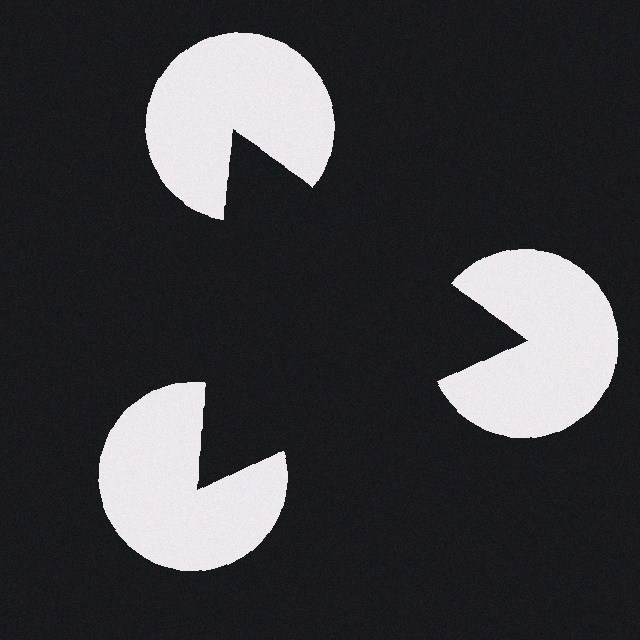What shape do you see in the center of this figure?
An illusory triangle — its edges are inferred from the aligned wedge cuts in the pac-man discs, not physically drawn.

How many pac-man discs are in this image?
There are 3 — one at each vertex of the illusory triangle.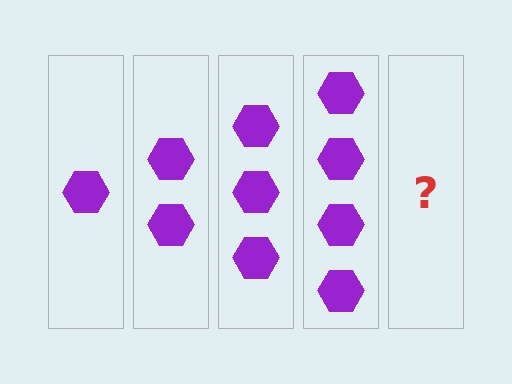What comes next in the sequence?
The next element should be 5 hexagons.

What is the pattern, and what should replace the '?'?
The pattern is that each step adds one more hexagon. The '?' should be 5 hexagons.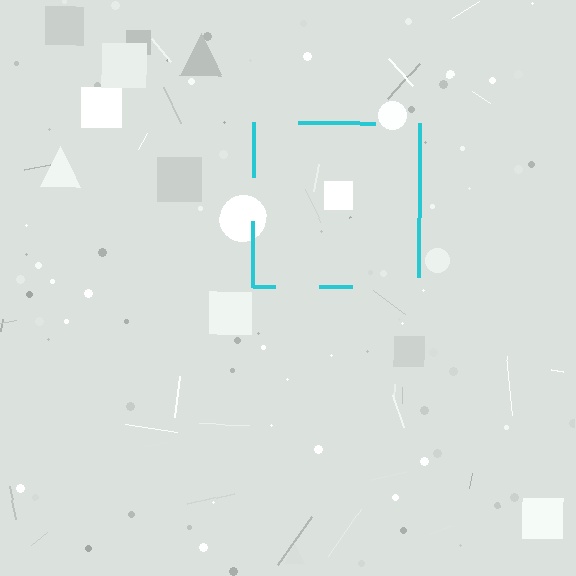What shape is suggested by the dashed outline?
The dashed outline suggests a square.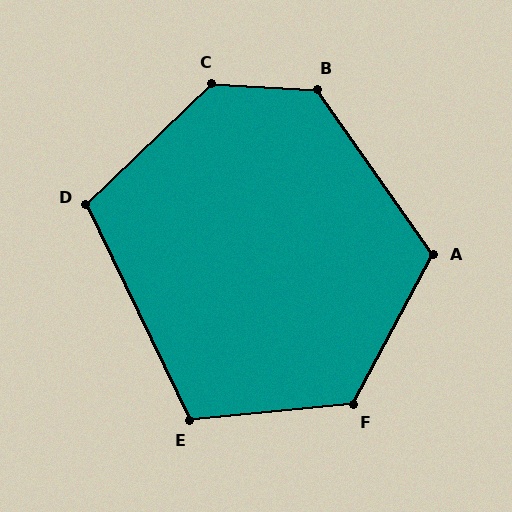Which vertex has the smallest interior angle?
D, at approximately 108 degrees.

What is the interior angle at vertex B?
Approximately 128 degrees (obtuse).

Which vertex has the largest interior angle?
C, at approximately 133 degrees.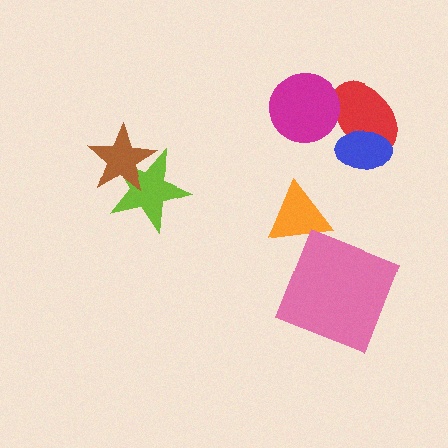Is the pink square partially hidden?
No, no other shape covers it.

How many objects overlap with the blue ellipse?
1 object overlaps with the blue ellipse.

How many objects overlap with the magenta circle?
1 object overlaps with the magenta circle.